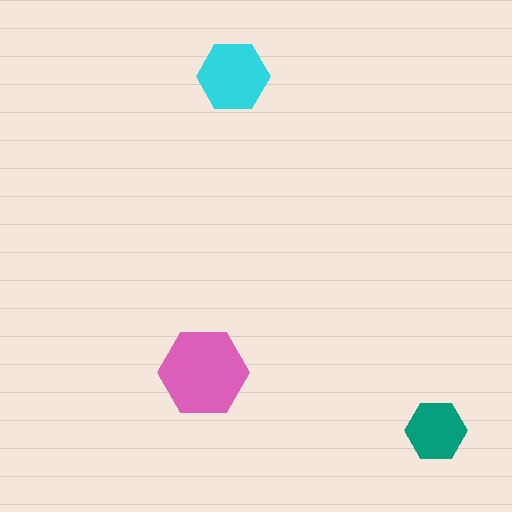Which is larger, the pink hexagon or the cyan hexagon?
The pink one.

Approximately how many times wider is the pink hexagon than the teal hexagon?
About 1.5 times wider.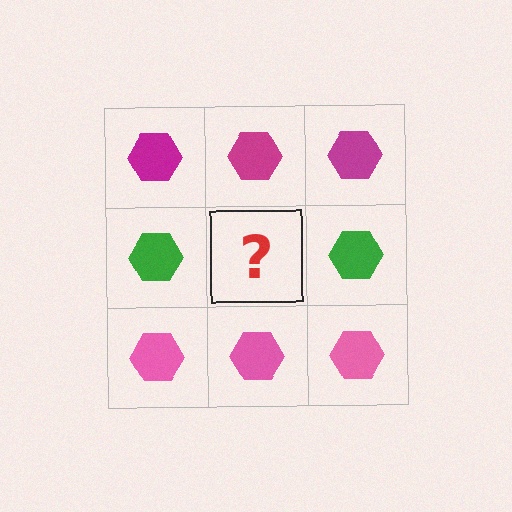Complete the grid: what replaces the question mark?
The question mark should be replaced with a green hexagon.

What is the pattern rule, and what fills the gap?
The rule is that each row has a consistent color. The gap should be filled with a green hexagon.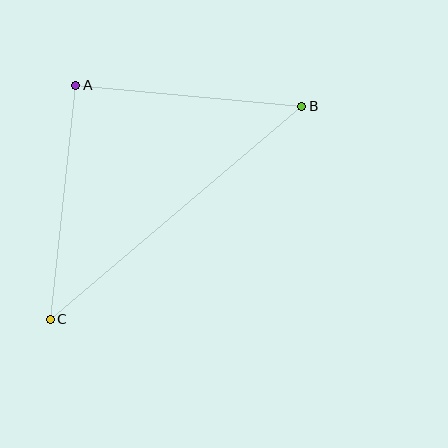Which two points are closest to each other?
Points A and B are closest to each other.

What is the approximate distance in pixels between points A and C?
The distance between A and C is approximately 235 pixels.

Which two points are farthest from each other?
Points B and C are farthest from each other.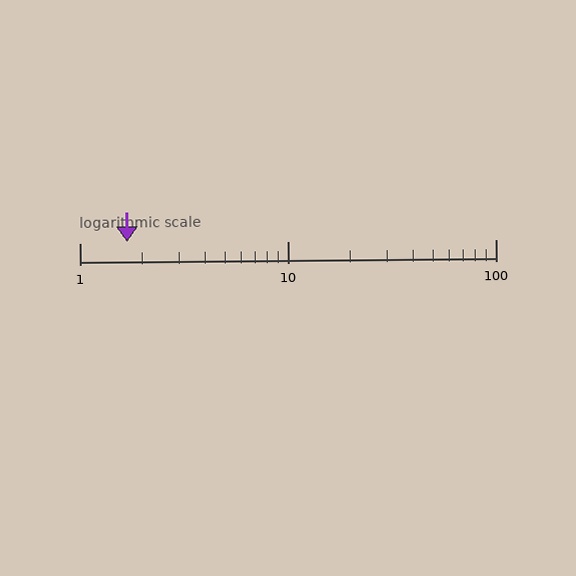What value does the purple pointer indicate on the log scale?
The pointer indicates approximately 1.7.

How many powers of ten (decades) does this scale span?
The scale spans 2 decades, from 1 to 100.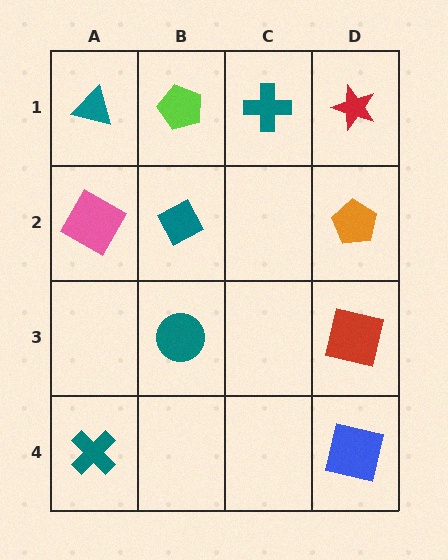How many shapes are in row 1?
4 shapes.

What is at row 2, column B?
A teal diamond.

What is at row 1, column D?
A red star.